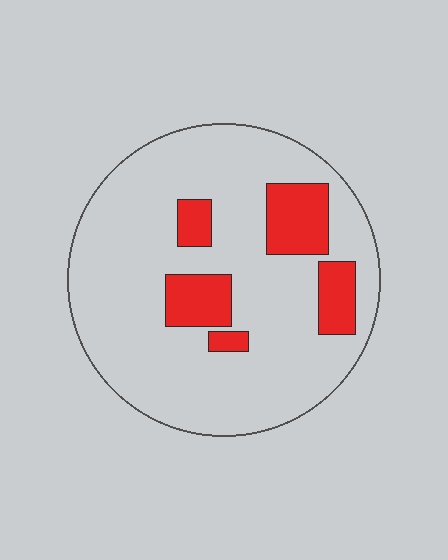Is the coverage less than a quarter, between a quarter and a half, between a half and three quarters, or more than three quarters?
Less than a quarter.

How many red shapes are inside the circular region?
5.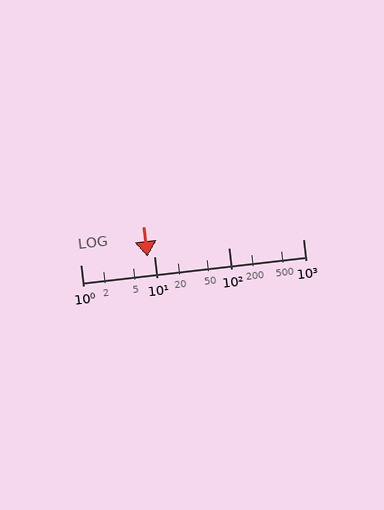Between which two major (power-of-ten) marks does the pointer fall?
The pointer is between 1 and 10.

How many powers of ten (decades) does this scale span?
The scale spans 3 decades, from 1 to 1000.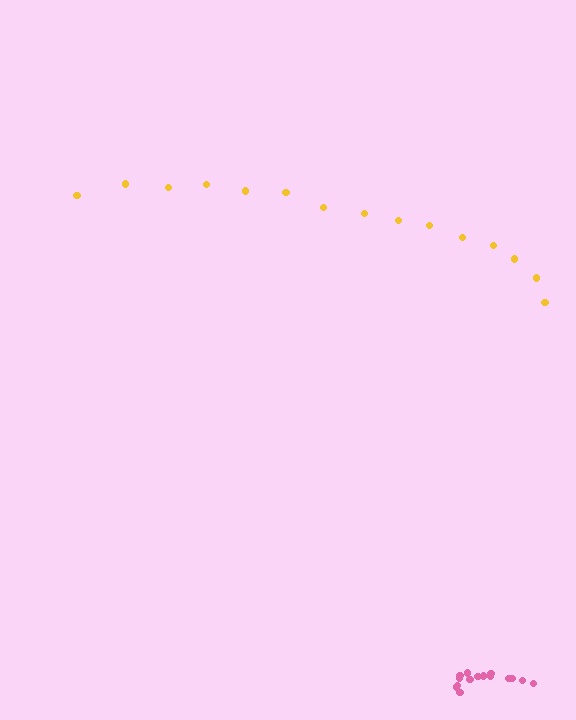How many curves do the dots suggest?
There are 2 distinct paths.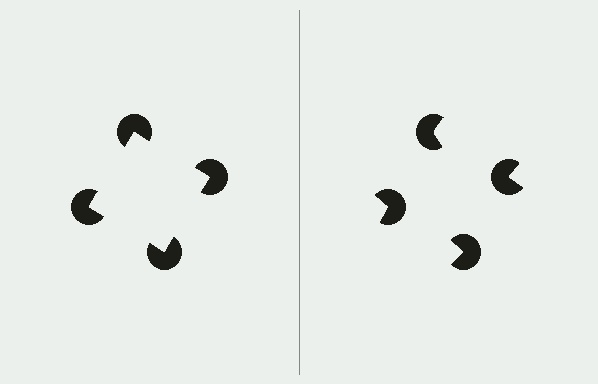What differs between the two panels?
The pac-man discs are positioned identically on both sides; only the wedge orientations differ. On the left they align to a square; on the right they are misaligned.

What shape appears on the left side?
An illusory square.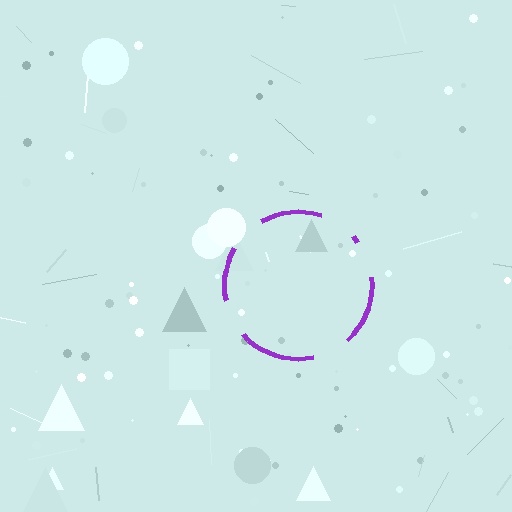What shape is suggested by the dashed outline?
The dashed outline suggests a circle.